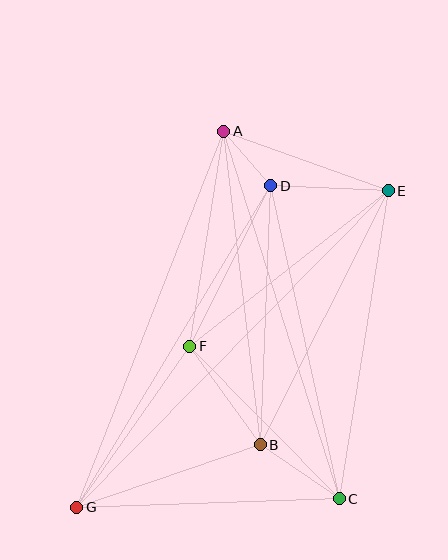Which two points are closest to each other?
Points A and D are closest to each other.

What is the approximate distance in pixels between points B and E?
The distance between B and E is approximately 284 pixels.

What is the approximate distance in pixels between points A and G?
The distance between A and G is approximately 404 pixels.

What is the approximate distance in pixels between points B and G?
The distance between B and G is approximately 194 pixels.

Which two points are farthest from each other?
Points E and G are farthest from each other.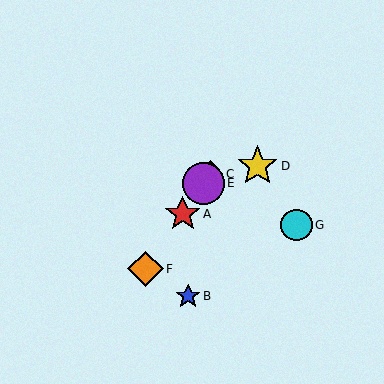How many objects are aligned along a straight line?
4 objects (A, C, E, F) are aligned along a straight line.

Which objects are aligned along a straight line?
Objects A, C, E, F are aligned along a straight line.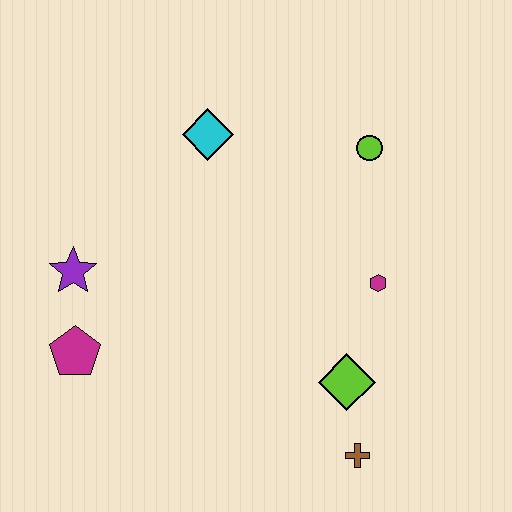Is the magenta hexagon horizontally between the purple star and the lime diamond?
No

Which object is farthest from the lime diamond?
The purple star is farthest from the lime diamond.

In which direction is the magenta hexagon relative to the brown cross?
The magenta hexagon is above the brown cross.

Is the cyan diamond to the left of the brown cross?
Yes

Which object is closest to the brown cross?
The lime diamond is closest to the brown cross.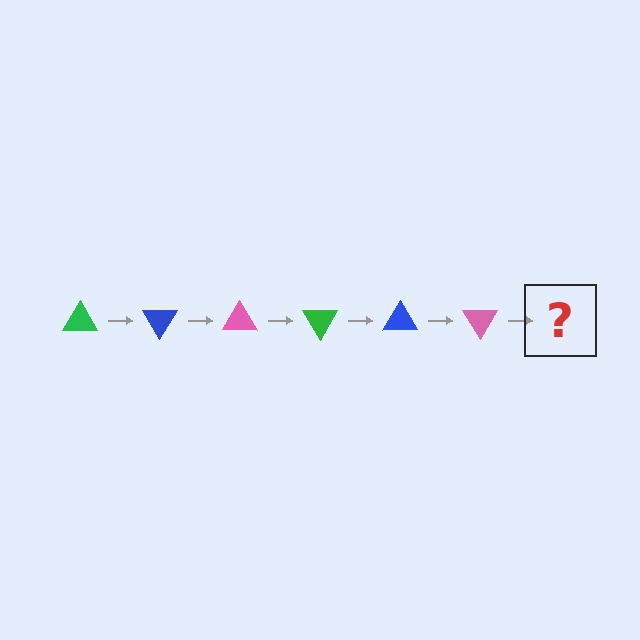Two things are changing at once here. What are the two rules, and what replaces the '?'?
The two rules are that it rotates 60 degrees each step and the color cycles through green, blue, and pink. The '?' should be a green triangle, rotated 360 degrees from the start.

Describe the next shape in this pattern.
It should be a green triangle, rotated 360 degrees from the start.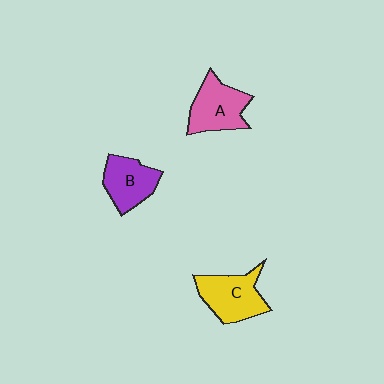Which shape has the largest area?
Shape C (yellow).